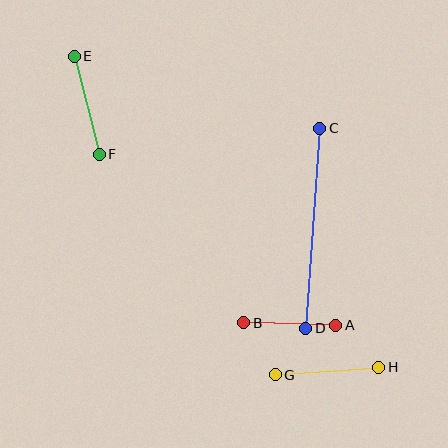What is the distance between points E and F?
The distance is approximately 101 pixels.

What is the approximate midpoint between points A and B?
The midpoint is at approximately (290, 324) pixels.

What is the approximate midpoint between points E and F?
The midpoint is at approximately (87, 105) pixels.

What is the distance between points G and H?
The distance is approximately 104 pixels.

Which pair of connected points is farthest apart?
Points C and D are farthest apart.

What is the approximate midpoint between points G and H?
The midpoint is at approximately (327, 371) pixels.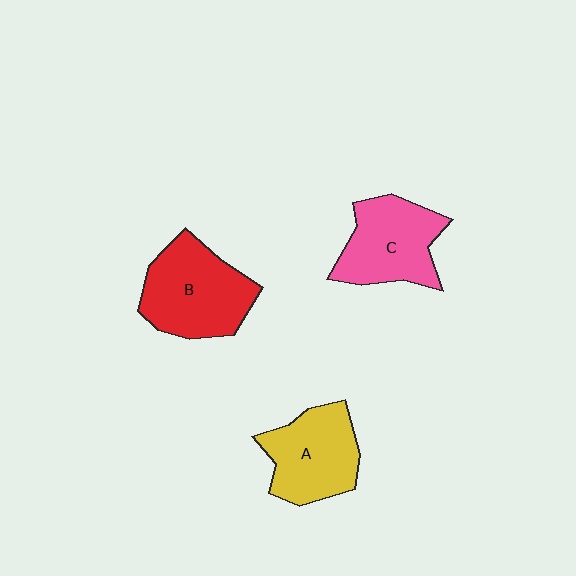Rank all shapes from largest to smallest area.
From largest to smallest: B (red), C (pink), A (yellow).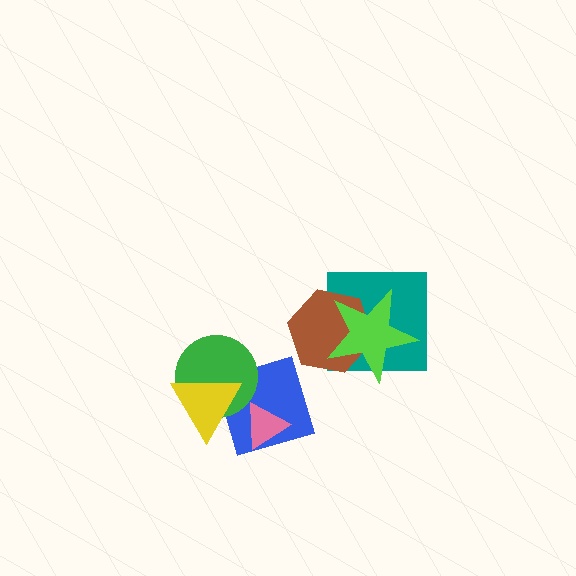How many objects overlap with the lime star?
2 objects overlap with the lime star.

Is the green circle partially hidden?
Yes, it is partially covered by another shape.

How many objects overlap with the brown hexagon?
2 objects overlap with the brown hexagon.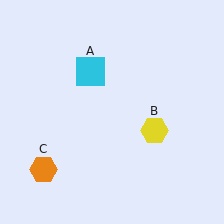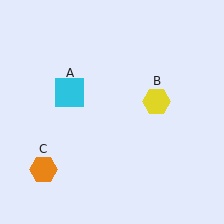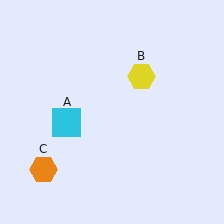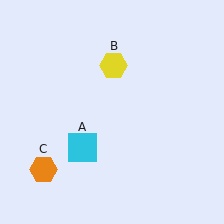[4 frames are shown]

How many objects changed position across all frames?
2 objects changed position: cyan square (object A), yellow hexagon (object B).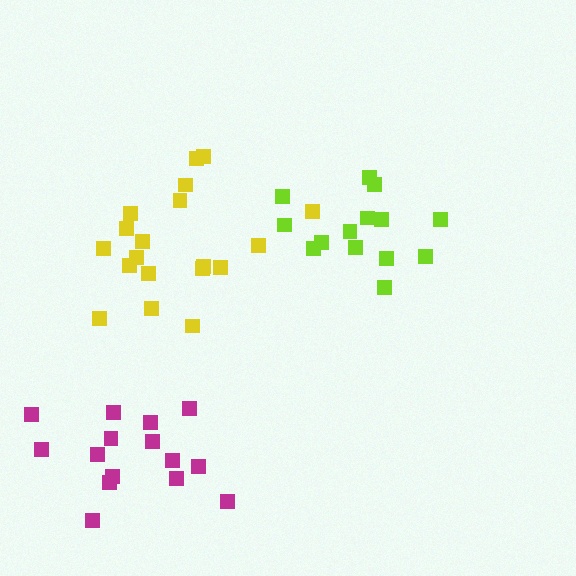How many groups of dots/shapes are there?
There are 3 groups.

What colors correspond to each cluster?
The clusters are colored: yellow, lime, magenta.